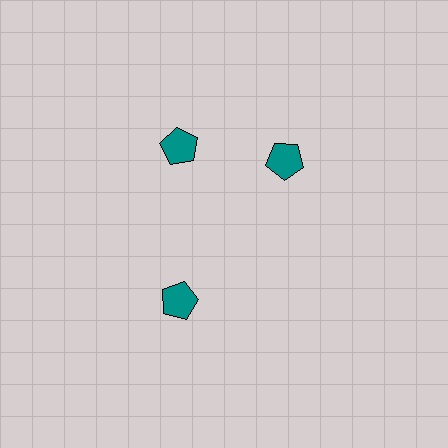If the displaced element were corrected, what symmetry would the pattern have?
It would have 3-fold rotational symmetry — the pattern would map onto itself every 120 degrees.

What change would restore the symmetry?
The symmetry would be restored by rotating it back into even spacing with its neighbors so that all 3 pentagons sit at equal angles and equal distance from the center.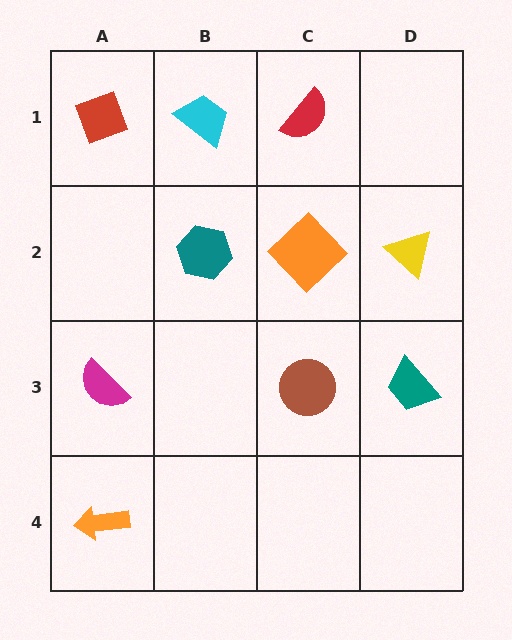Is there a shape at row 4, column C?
No, that cell is empty.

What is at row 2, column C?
An orange diamond.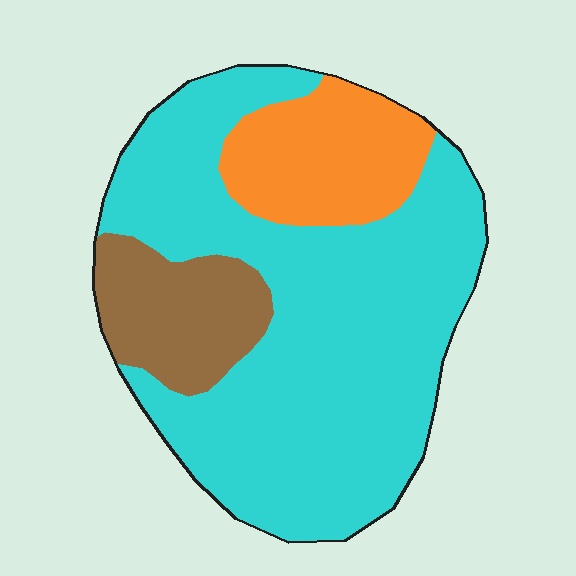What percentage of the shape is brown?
Brown takes up about one eighth (1/8) of the shape.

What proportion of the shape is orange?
Orange covers around 15% of the shape.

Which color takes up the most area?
Cyan, at roughly 70%.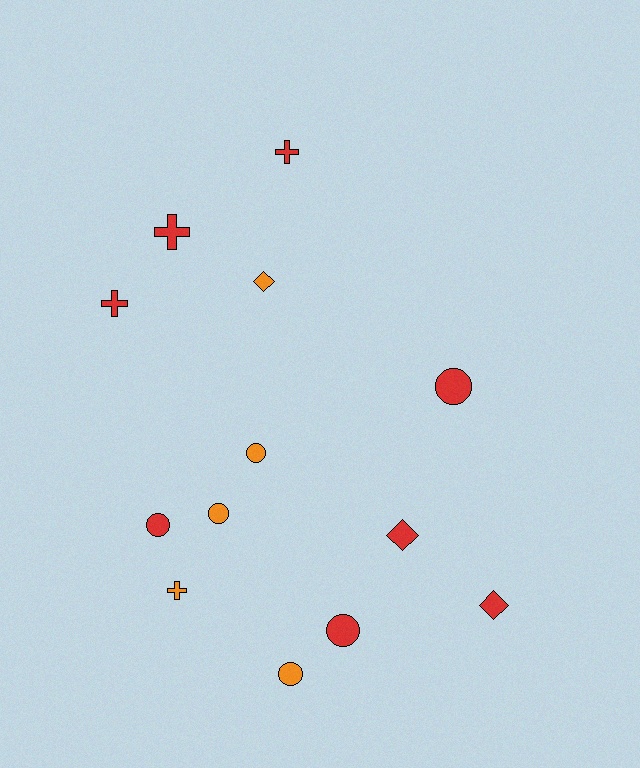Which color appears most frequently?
Red, with 8 objects.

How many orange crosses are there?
There is 1 orange cross.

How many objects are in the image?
There are 13 objects.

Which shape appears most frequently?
Circle, with 6 objects.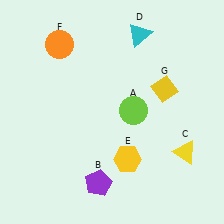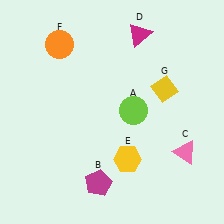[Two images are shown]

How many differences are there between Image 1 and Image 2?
There are 3 differences between the two images.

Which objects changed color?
B changed from purple to magenta. C changed from yellow to pink. D changed from cyan to magenta.